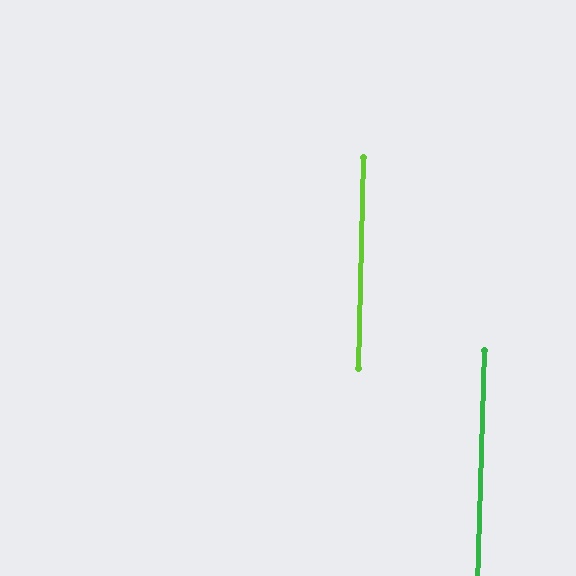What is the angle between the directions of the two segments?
Approximately 0 degrees.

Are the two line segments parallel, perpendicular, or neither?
Parallel — their directions differ by only 0.5°.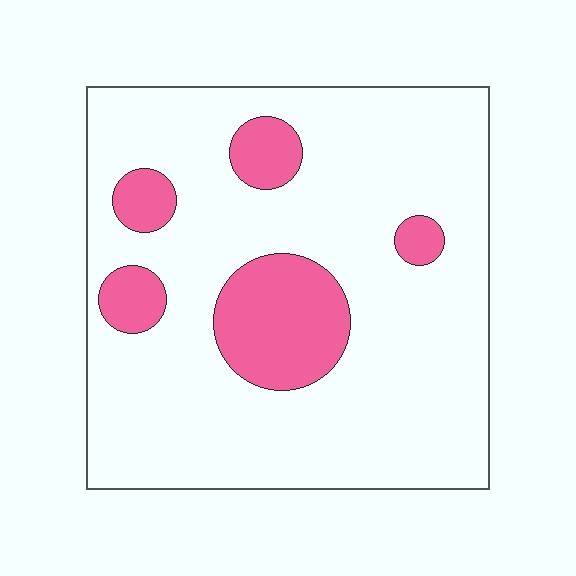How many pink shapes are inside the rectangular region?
5.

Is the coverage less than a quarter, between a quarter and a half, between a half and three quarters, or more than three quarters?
Less than a quarter.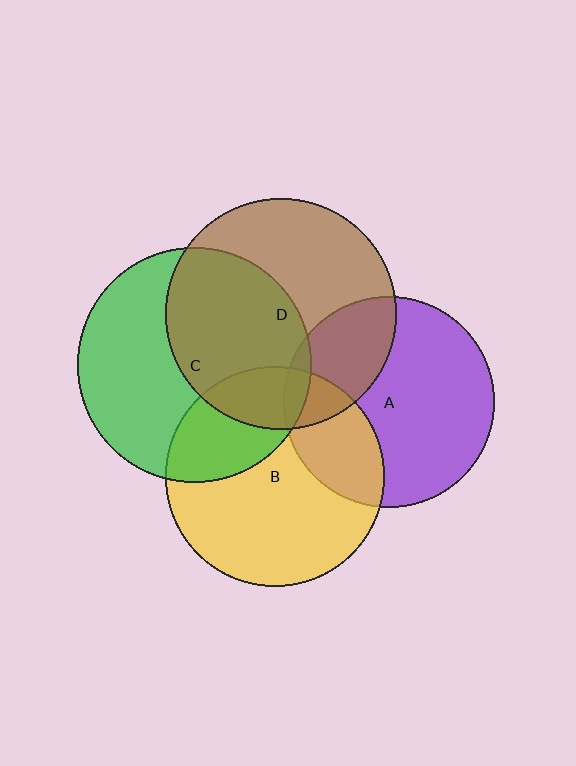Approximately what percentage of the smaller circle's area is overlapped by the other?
Approximately 30%.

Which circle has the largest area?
Circle C (green).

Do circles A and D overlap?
Yes.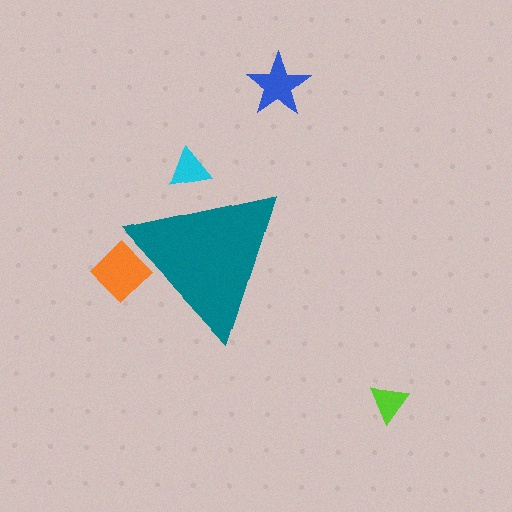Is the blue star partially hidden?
No, the blue star is fully visible.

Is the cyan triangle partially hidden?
Yes, the cyan triangle is partially hidden behind the teal triangle.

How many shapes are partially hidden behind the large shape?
2 shapes are partially hidden.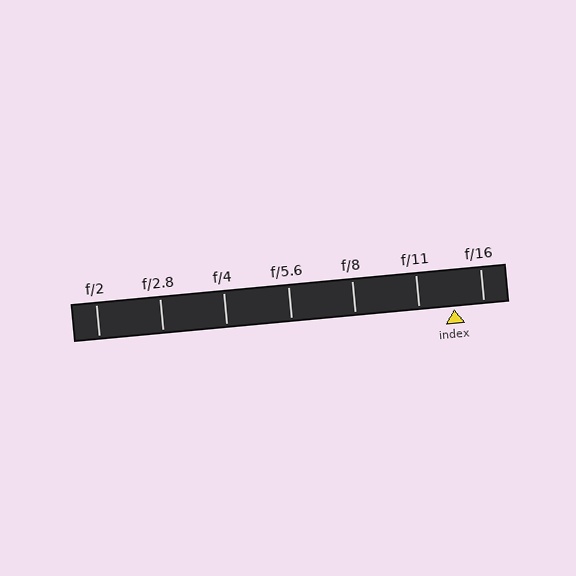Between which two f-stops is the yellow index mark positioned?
The index mark is between f/11 and f/16.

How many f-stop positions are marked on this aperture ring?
There are 7 f-stop positions marked.